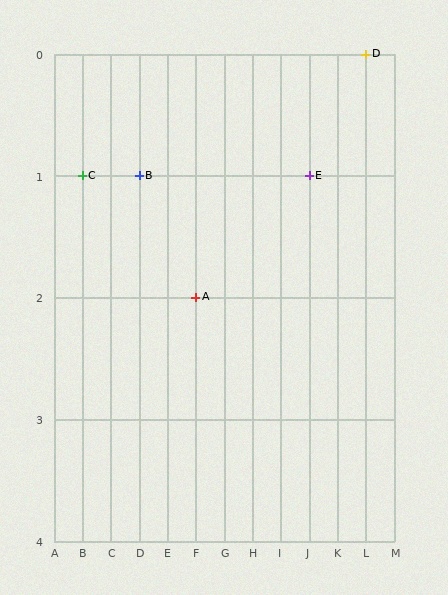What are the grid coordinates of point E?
Point E is at grid coordinates (J, 1).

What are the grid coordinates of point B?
Point B is at grid coordinates (D, 1).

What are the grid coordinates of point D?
Point D is at grid coordinates (L, 0).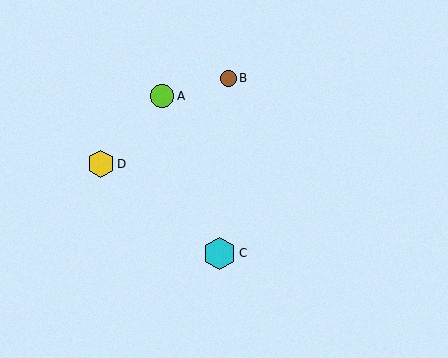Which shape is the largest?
The cyan hexagon (labeled C) is the largest.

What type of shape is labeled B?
Shape B is a brown circle.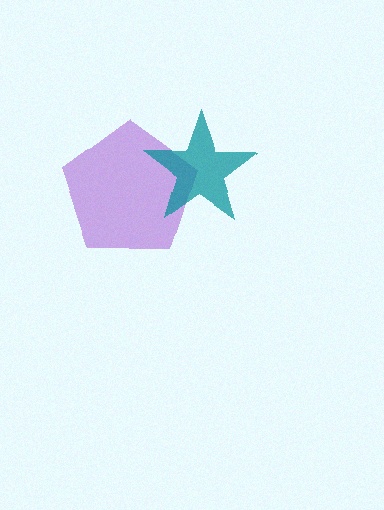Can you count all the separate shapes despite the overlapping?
Yes, there are 2 separate shapes.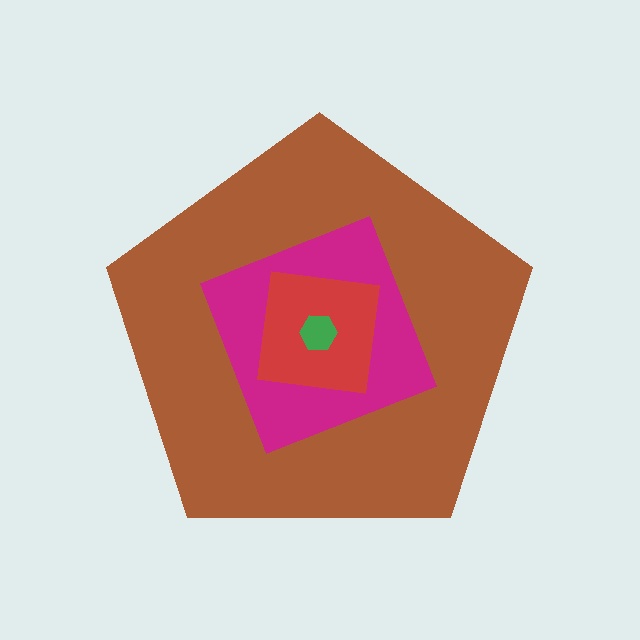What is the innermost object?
The green hexagon.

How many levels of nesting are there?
4.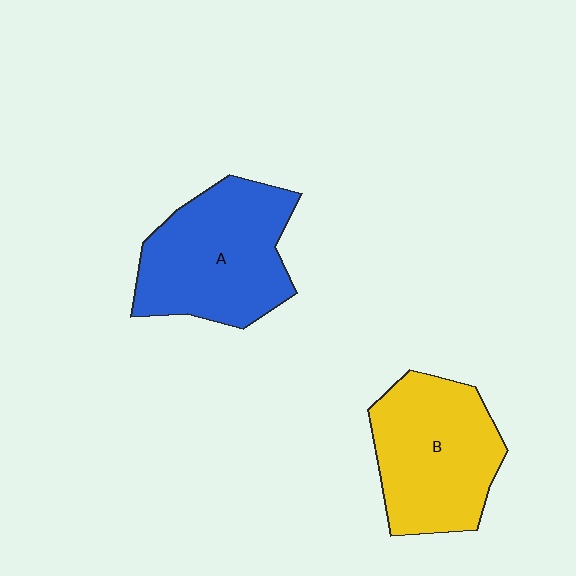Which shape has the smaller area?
Shape B (yellow).